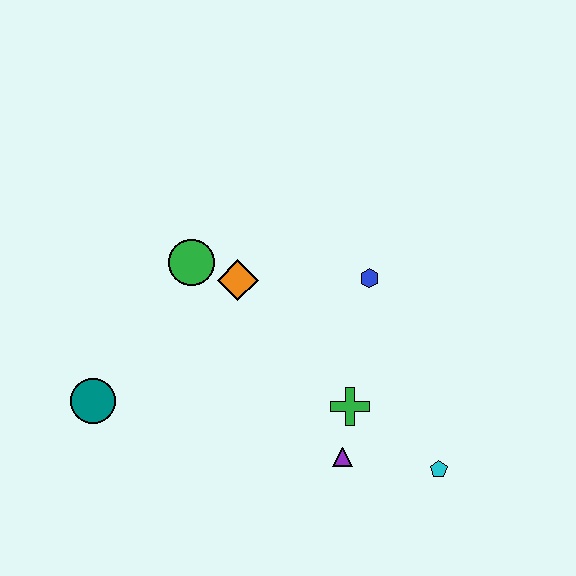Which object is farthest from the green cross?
The teal circle is farthest from the green cross.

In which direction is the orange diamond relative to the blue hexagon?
The orange diamond is to the left of the blue hexagon.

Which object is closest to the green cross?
The purple triangle is closest to the green cross.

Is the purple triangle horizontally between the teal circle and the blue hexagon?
Yes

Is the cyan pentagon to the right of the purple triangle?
Yes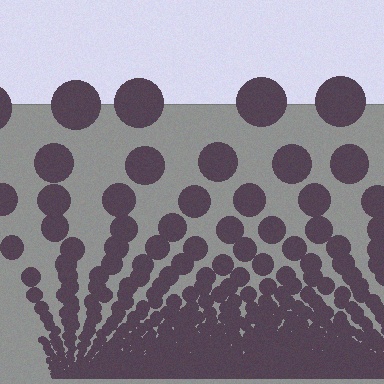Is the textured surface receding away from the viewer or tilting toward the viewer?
The surface appears to tilt toward the viewer. Texture elements get larger and sparser toward the top.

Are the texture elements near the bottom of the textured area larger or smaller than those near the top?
Smaller. The gradient is inverted — elements near the bottom are smaller and denser.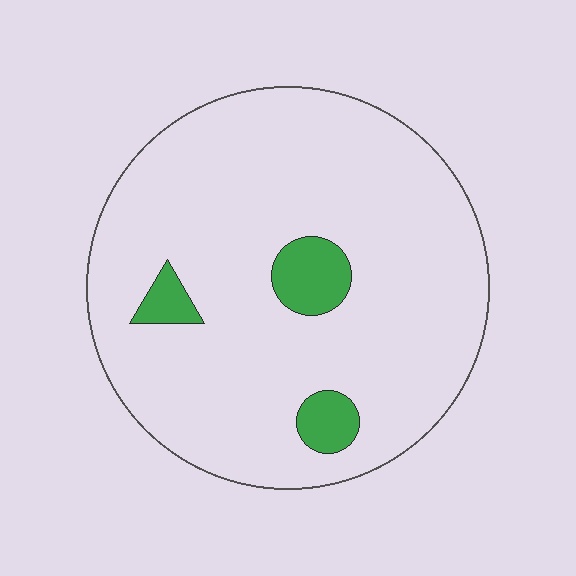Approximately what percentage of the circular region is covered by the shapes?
Approximately 10%.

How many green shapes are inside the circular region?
3.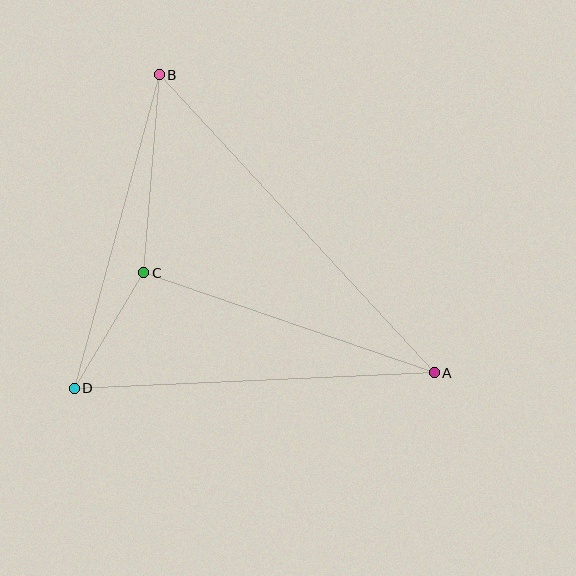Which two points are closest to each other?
Points C and D are closest to each other.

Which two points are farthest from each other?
Points A and B are farthest from each other.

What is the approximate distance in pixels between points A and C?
The distance between A and C is approximately 307 pixels.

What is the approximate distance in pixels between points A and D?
The distance between A and D is approximately 360 pixels.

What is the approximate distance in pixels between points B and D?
The distance between B and D is approximately 325 pixels.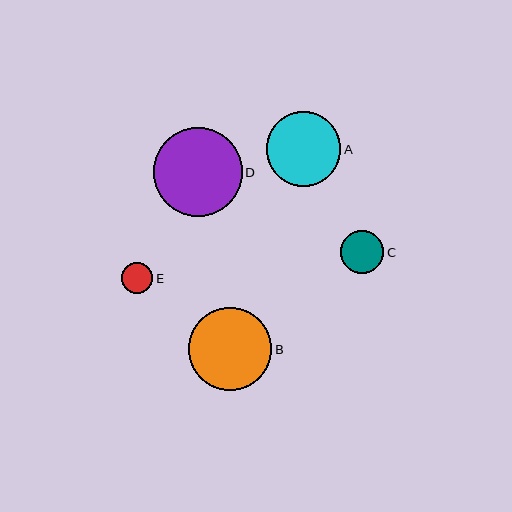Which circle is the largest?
Circle D is the largest with a size of approximately 89 pixels.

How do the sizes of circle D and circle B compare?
Circle D and circle B are approximately the same size.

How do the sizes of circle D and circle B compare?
Circle D and circle B are approximately the same size.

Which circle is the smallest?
Circle E is the smallest with a size of approximately 31 pixels.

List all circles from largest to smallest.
From largest to smallest: D, B, A, C, E.